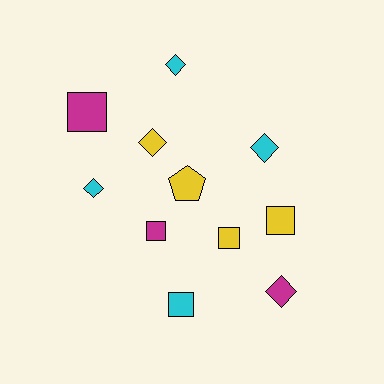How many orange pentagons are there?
There are no orange pentagons.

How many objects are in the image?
There are 11 objects.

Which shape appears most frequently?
Square, with 5 objects.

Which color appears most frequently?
Cyan, with 4 objects.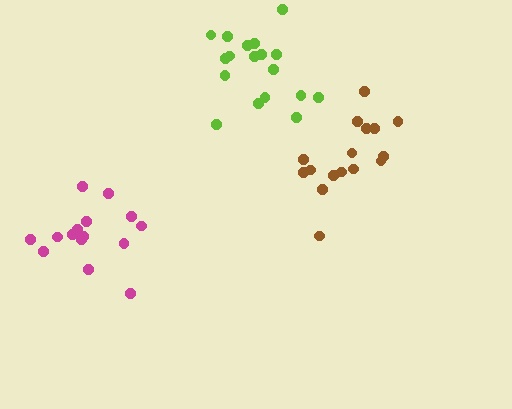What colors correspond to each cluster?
The clusters are colored: magenta, lime, brown.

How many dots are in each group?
Group 1: 15 dots, Group 2: 18 dots, Group 3: 16 dots (49 total).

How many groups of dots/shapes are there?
There are 3 groups.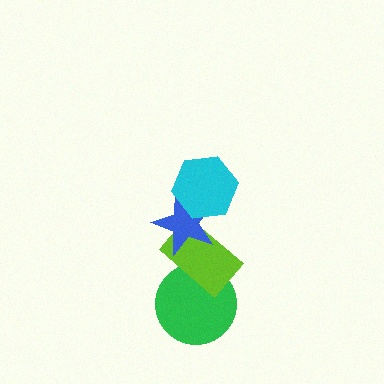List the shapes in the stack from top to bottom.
From top to bottom: the cyan hexagon, the blue star, the lime rectangle, the green circle.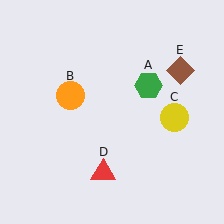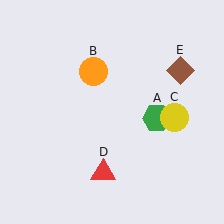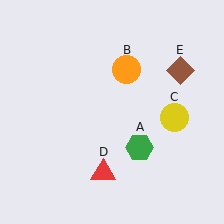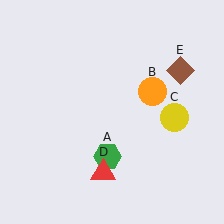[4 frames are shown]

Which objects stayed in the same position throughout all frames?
Yellow circle (object C) and red triangle (object D) and brown diamond (object E) remained stationary.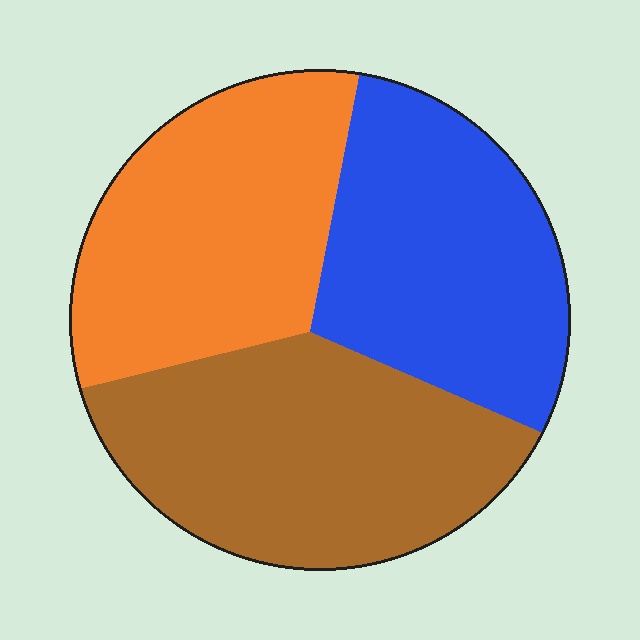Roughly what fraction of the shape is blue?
Blue covers roughly 30% of the shape.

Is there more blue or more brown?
Brown.